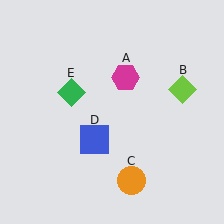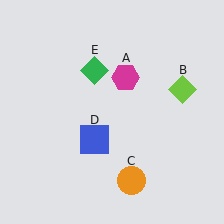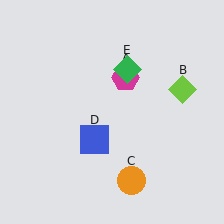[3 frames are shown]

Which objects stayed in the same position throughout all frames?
Magenta hexagon (object A) and lime diamond (object B) and orange circle (object C) and blue square (object D) remained stationary.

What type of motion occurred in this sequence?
The green diamond (object E) rotated clockwise around the center of the scene.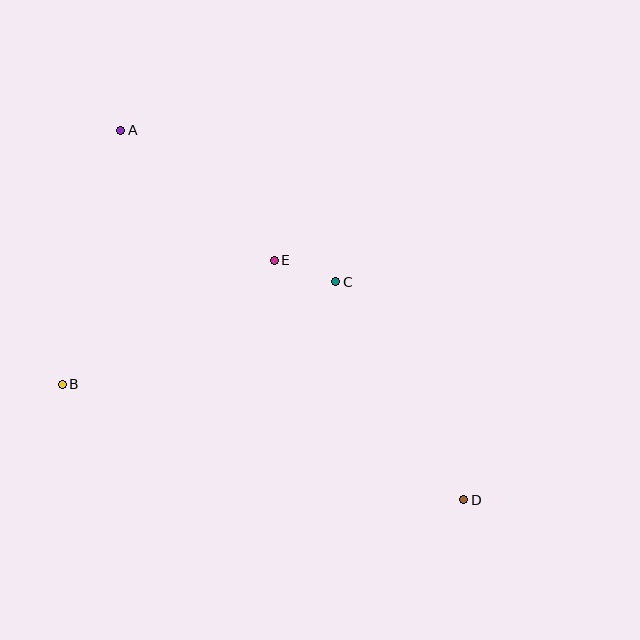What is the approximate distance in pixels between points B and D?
The distance between B and D is approximately 418 pixels.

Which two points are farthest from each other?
Points A and D are farthest from each other.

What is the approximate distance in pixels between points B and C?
The distance between B and C is approximately 292 pixels.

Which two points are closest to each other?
Points C and E are closest to each other.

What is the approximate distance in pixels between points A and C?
The distance between A and C is approximately 263 pixels.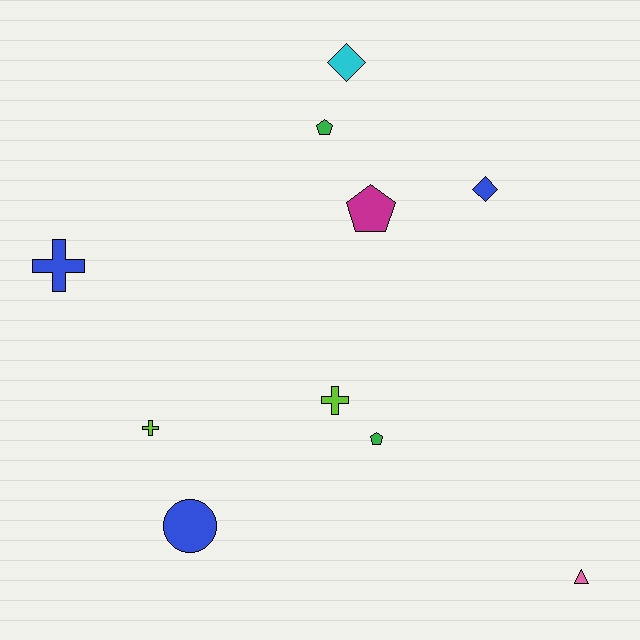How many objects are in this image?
There are 10 objects.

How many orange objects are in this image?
There are no orange objects.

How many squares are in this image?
There are no squares.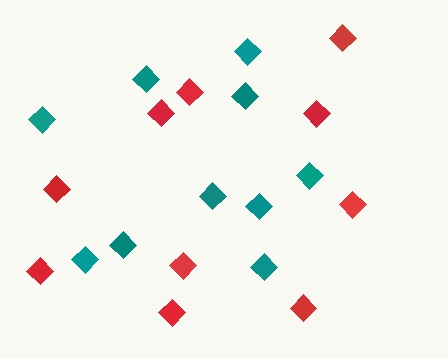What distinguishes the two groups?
There are 2 groups: one group of teal diamonds (10) and one group of red diamonds (10).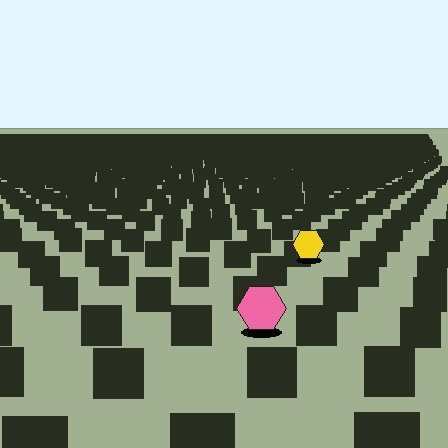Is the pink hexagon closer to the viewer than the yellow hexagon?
Yes. The pink hexagon is closer — you can tell from the texture gradient: the ground texture is coarser near it.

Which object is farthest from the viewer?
The yellow hexagon is farthest from the viewer. It appears smaller and the ground texture around it is denser.